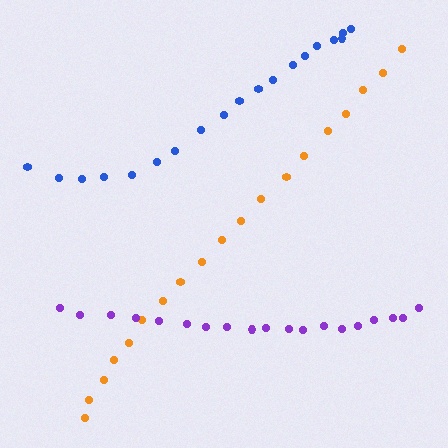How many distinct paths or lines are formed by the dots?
There are 3 distinct paths.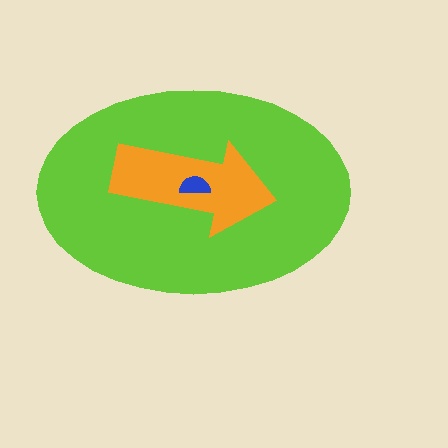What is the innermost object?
The blue semicircle.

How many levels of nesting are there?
3.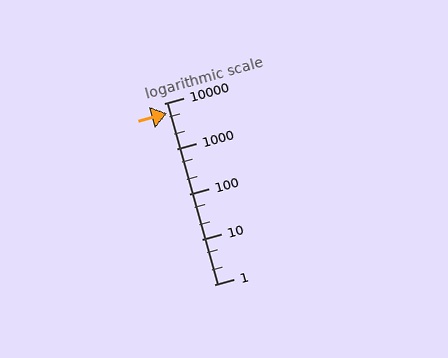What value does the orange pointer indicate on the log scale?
The pointer indicates approximately 5900.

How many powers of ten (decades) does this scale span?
The scale spans 4 decades, from 1 to 10000.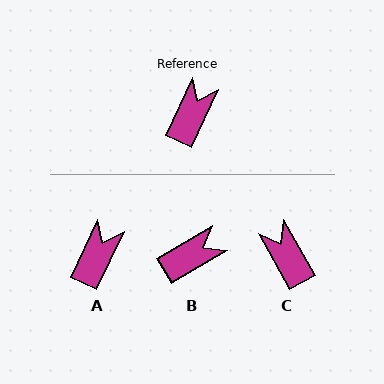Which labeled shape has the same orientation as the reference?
A.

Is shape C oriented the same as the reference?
No, it is off by about 54 degrees.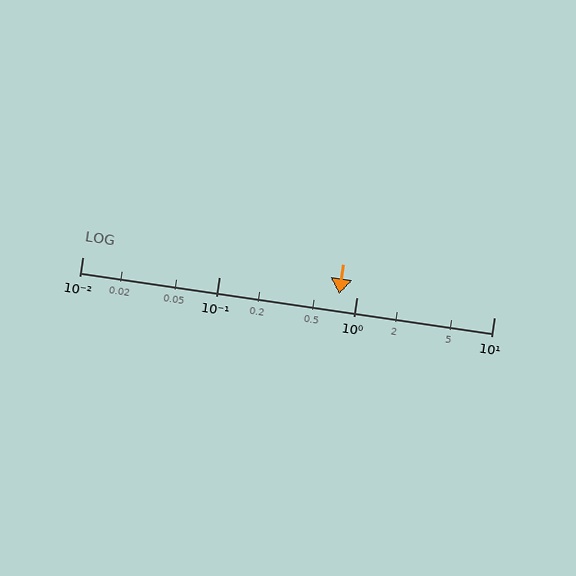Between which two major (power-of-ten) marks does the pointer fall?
The pointer is between 0.1 and 1.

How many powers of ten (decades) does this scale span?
The scale spans 3 decades, from 0.01 to 10.